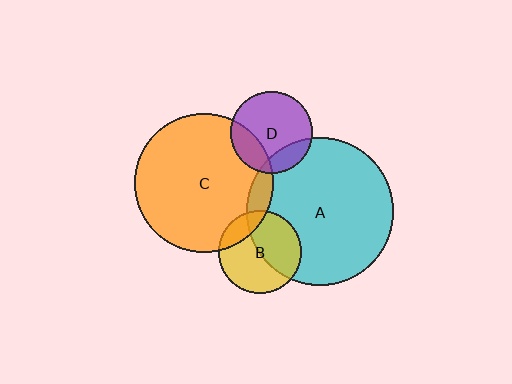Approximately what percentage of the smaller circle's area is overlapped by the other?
Approximately 25%.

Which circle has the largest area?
Circle A (cyan).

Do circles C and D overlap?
Yes.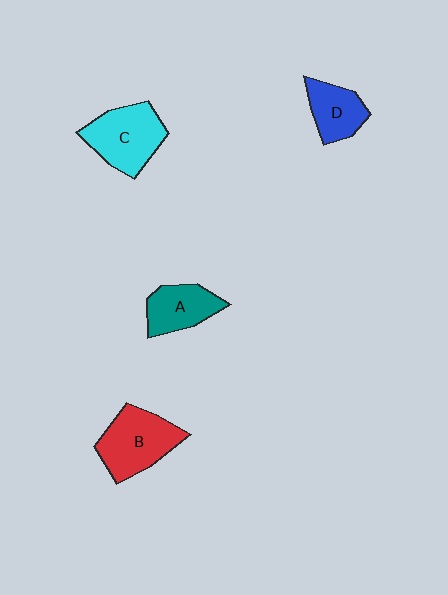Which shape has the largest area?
Shape B (red).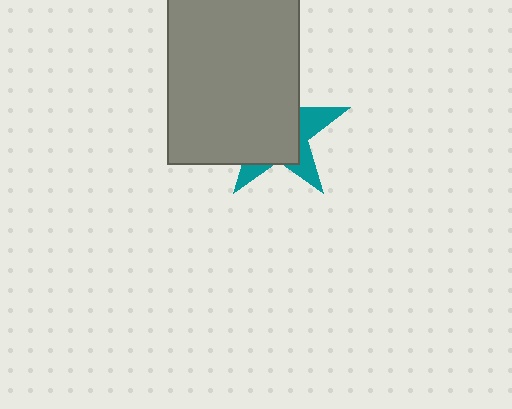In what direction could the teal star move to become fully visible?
The teal star could move toward the lower-right. That would shift it out from behind the gray rectangle entirely.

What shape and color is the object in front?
The object in front is a gray rectangle.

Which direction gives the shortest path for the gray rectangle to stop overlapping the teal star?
Moving toward the upper-left gives the shortest separation.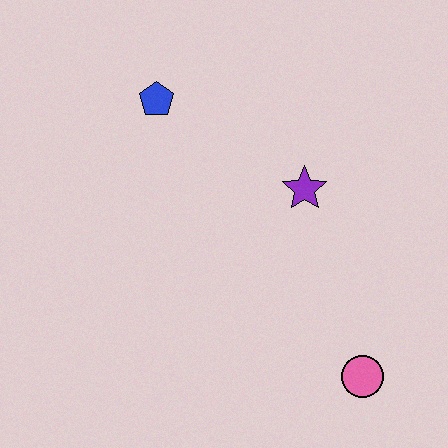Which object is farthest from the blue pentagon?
The pink circle is farthest from the blue pentagon.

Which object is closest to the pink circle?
The purple star is closest to the pink circle.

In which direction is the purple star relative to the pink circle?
The purple star is above the pink circle.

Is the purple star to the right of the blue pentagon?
Yes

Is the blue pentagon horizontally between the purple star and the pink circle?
No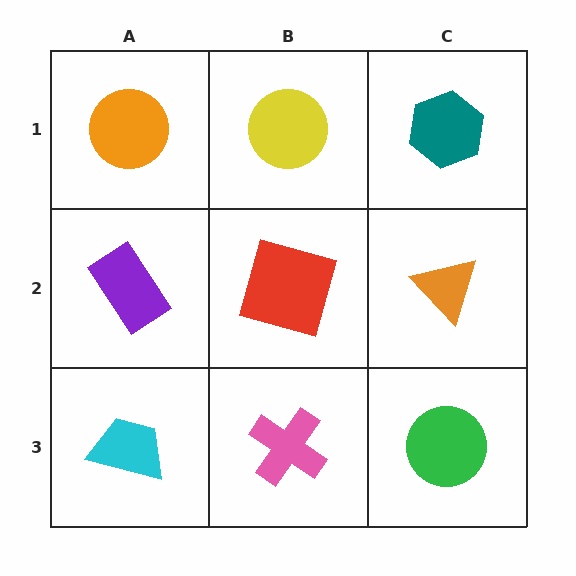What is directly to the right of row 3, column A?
A pink cross.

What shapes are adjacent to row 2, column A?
An orange circle (row 1, column A), a cyan trapezoid (row 3, column A), a red square (row 2, column B).